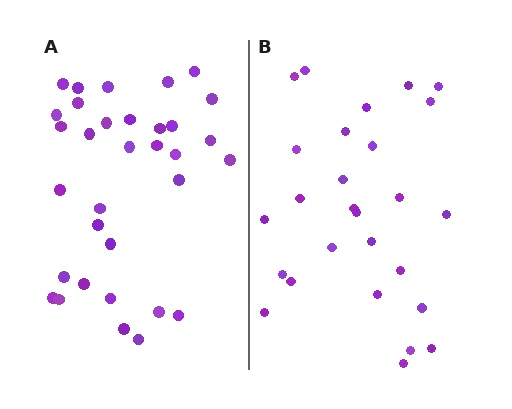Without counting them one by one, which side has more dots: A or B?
Region A (the left region) has more dots.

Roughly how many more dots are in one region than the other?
Region A has about 6 more dots than region B.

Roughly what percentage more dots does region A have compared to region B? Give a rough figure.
About 20% more.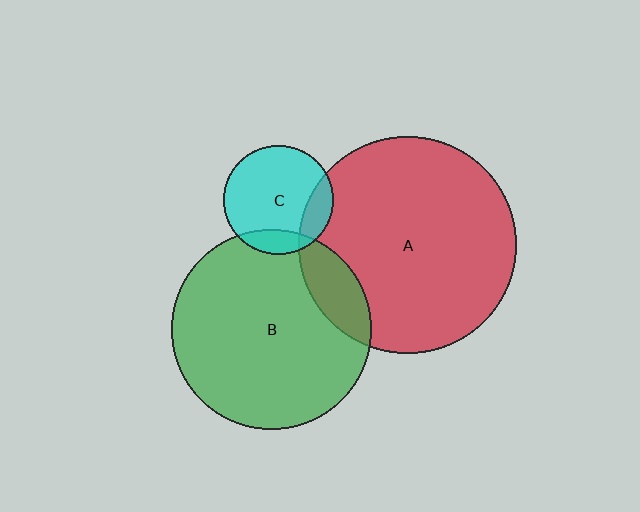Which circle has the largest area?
Circle A (red).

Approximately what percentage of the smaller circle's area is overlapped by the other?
Approximately 15%.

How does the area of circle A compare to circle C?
Approximately 3.9 times.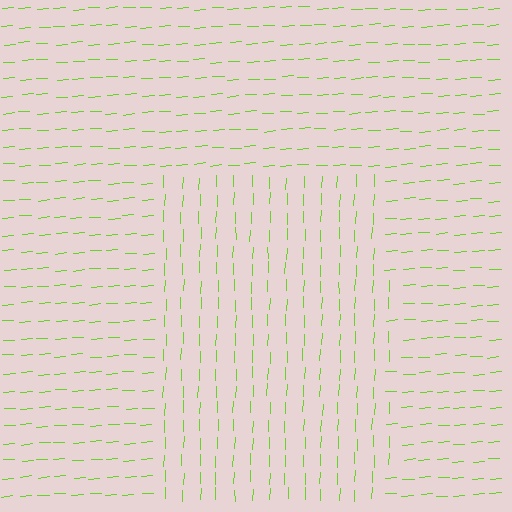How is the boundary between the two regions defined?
The boundary is defined purely by a change in line orientation (approximately 85 degrees difference). All lines are the same color and thickness.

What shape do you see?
I see a rectangle.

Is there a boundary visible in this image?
Yes, there is a texture boundary formed by a change in line orientation.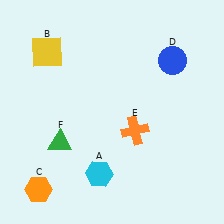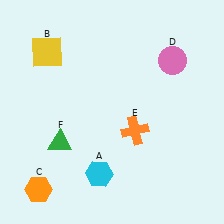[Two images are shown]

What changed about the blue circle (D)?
In Image 1, D is blue. In Image 2, it changed to pink.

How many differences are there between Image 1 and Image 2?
There is 1 difference between the two images.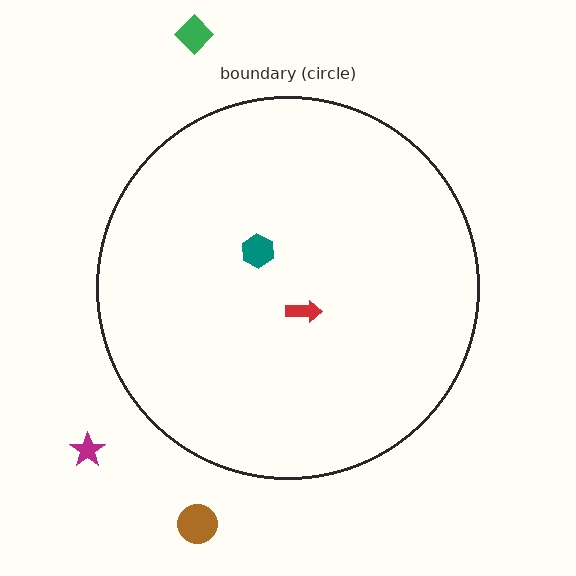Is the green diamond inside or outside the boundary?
Outside.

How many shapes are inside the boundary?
2 inside, 3 outside.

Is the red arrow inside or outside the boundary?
Inside.